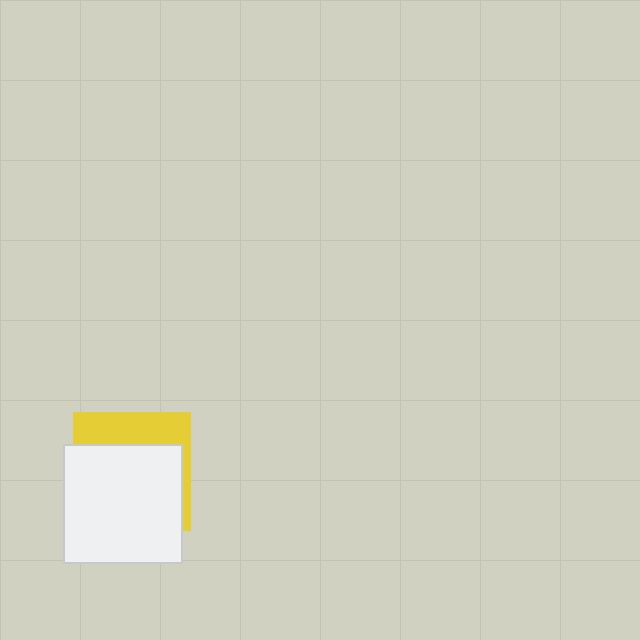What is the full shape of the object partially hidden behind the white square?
The partially hidden object is a yellow square.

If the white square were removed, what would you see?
You would see the complete yellow square.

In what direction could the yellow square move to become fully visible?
The yellow square could move up. That would shift it out from behind the white square entirely.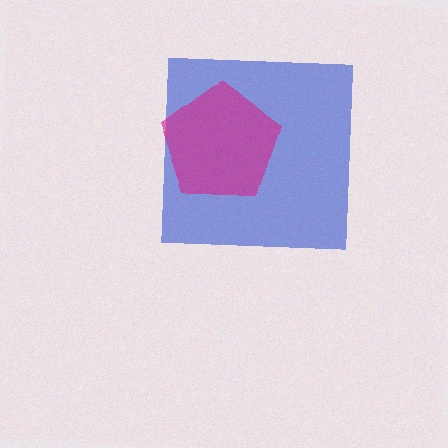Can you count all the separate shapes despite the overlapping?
Yes, there are 2 separate shapes.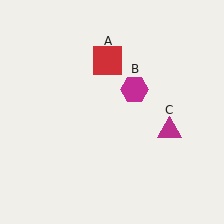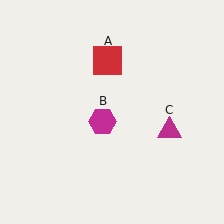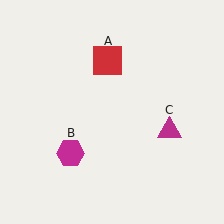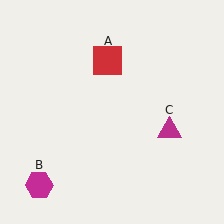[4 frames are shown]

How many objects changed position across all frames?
1 object changed position: magenta hexagon (object B).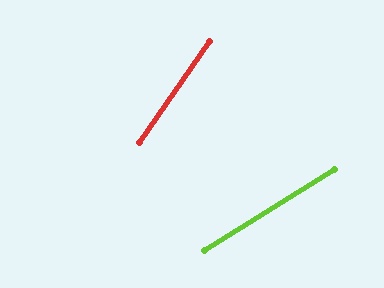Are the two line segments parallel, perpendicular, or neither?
Neither parallel nor perpendicular — they differ by about 23°.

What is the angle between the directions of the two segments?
Approximately 23 degrees.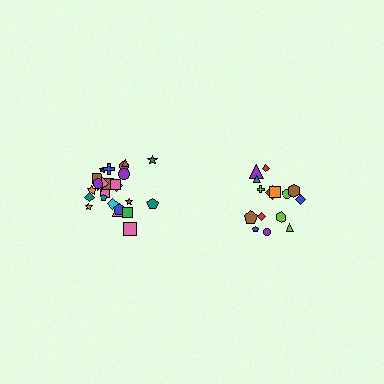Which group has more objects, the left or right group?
The left group.